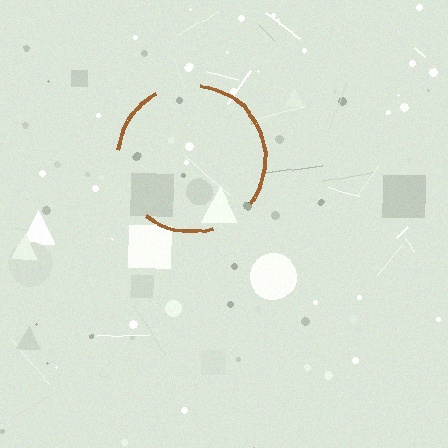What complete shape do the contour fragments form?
The contour fragments form a circle.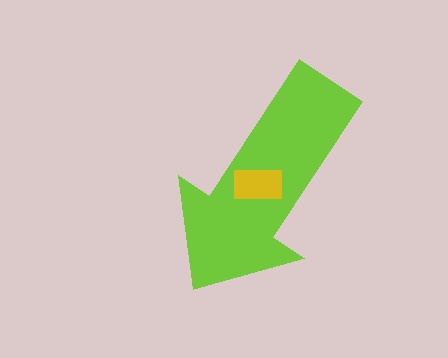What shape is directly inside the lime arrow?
The yellow rectangle.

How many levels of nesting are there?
2.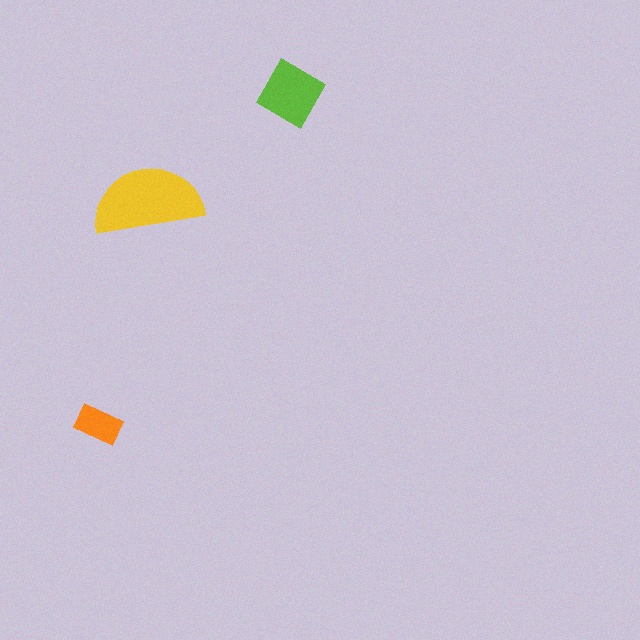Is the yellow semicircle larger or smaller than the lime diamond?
Larger.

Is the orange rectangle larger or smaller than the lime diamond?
Smaller.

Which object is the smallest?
The orange rectangle.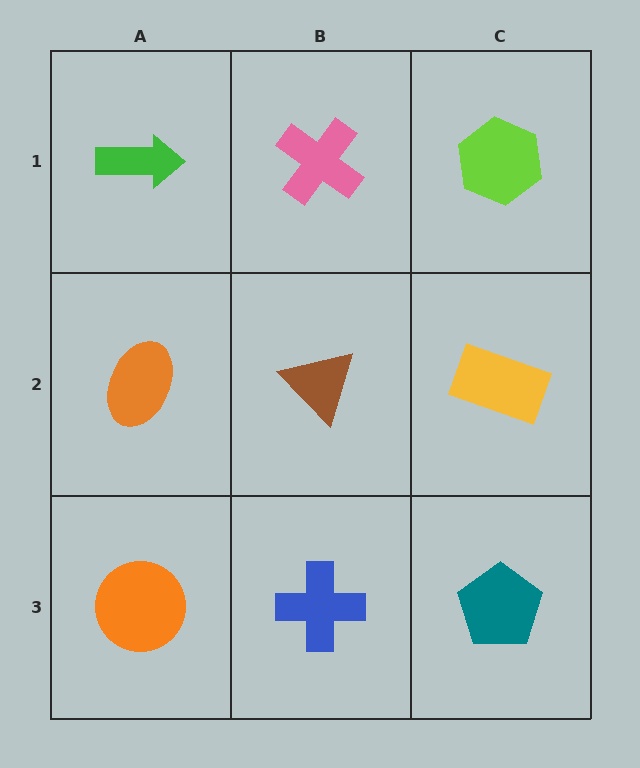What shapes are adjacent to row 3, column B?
A brown triangle (row 2, column B), an orange circle (row 3, column A), a teal pentagon (row 3, column C).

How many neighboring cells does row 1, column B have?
3.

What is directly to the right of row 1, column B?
A lime hexagon.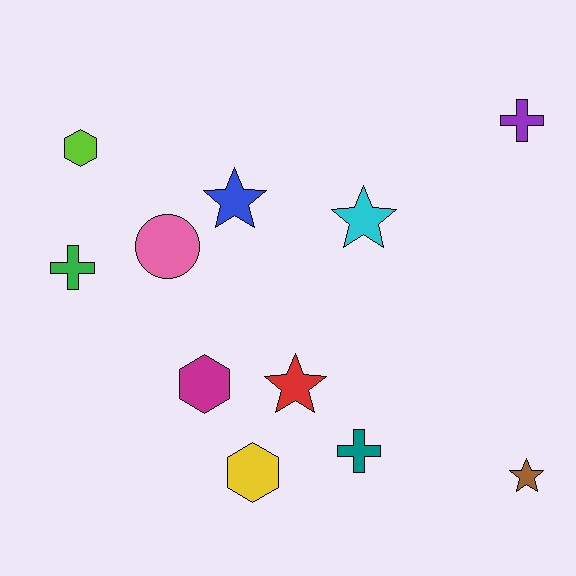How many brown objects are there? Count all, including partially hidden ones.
There is 1 brown object.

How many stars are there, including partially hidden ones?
There are 4 stars.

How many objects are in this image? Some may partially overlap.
There are 11 objects.